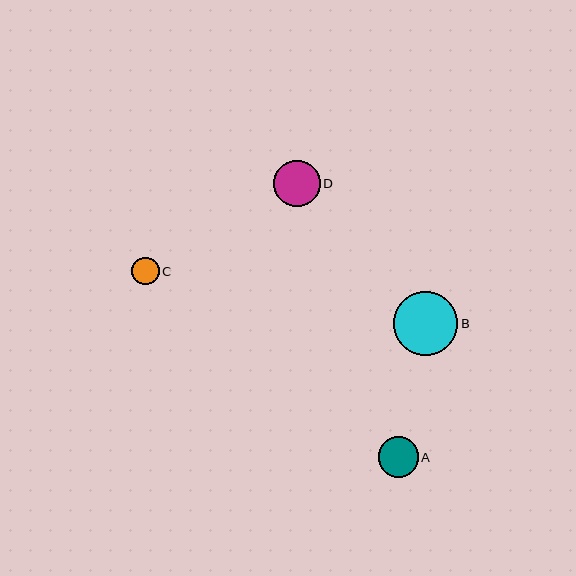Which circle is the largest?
Circle B is the largest with a size of approximately 64 pixels.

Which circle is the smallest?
Circle C is the smallest with a size of approximately 27 pixels.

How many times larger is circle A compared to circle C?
Circle A is approximately 1.5 times the size of circle C.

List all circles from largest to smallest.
From largest to smallest: B, D, A, C.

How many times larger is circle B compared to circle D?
Circle B is approximately 1.4 times the size of circle D.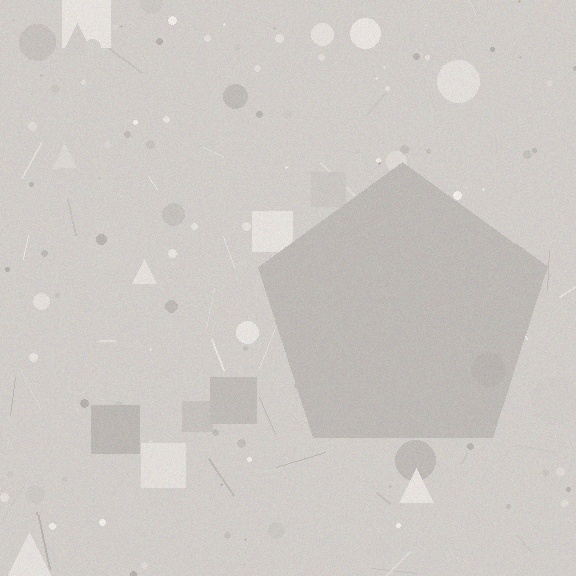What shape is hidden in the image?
A pentagon is hidden in the image.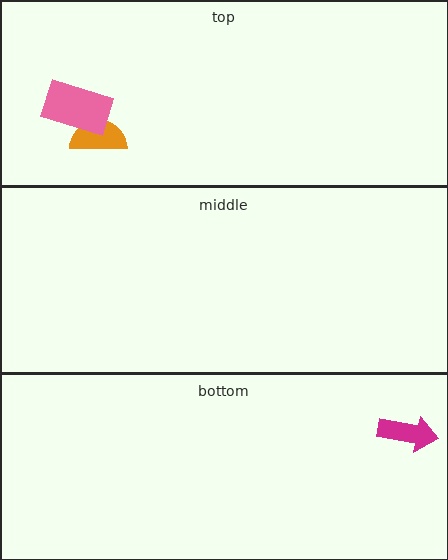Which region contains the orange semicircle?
The top region.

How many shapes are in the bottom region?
1.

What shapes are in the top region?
The orange semicircle, the pink rectangle.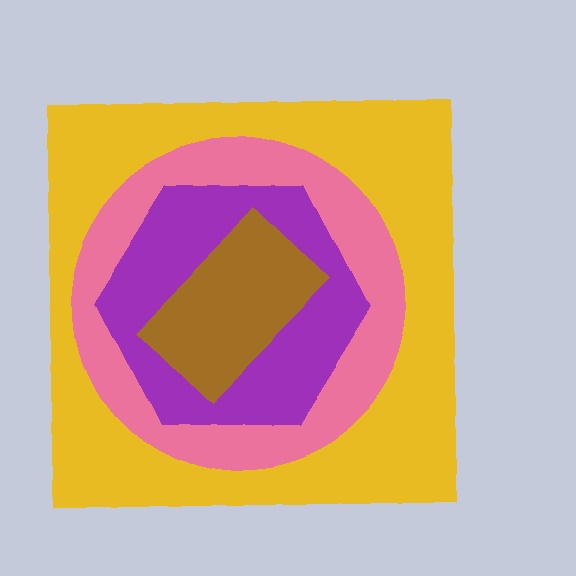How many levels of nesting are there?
4.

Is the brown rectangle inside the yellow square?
Yes.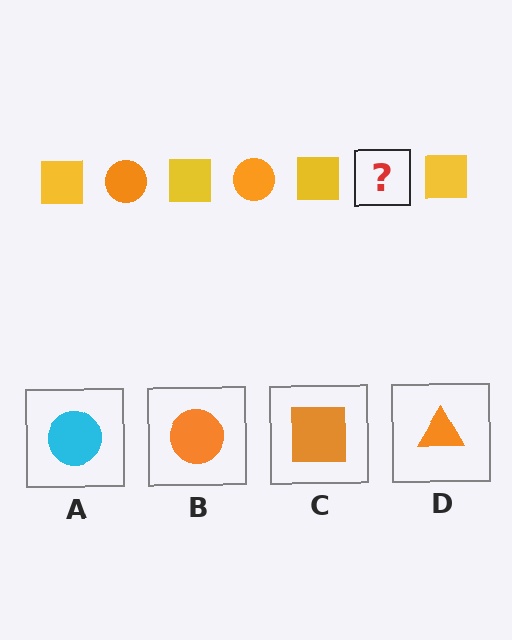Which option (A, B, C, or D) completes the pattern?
B.